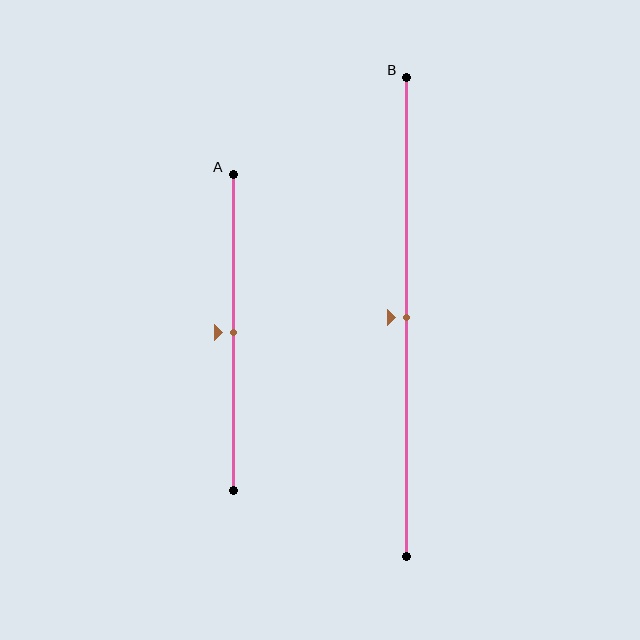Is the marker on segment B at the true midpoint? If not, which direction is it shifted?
Yes, the marker on segment B is at the true midpoint.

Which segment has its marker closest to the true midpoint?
Segment A has its marker closest to the true midpoint.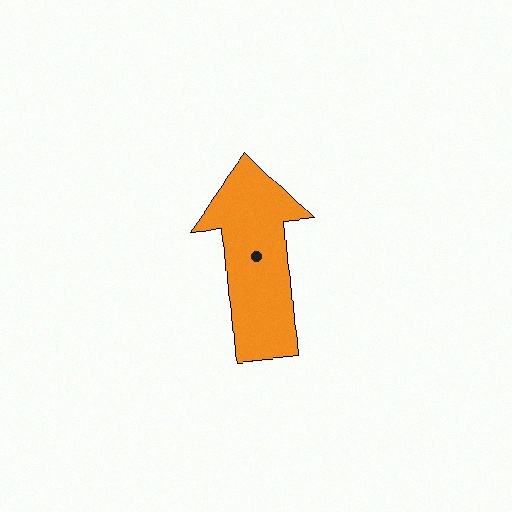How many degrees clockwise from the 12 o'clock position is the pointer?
Approximately 355 degrees.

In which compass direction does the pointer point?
North.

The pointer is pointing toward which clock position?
Roughly 12 o'clock.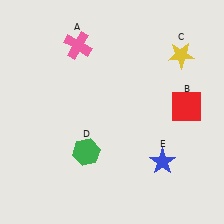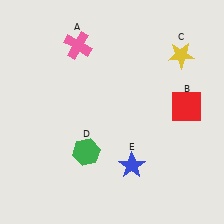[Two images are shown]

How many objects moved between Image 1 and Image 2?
1 object moved between the two images.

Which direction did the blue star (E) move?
The blue star (E) moved left.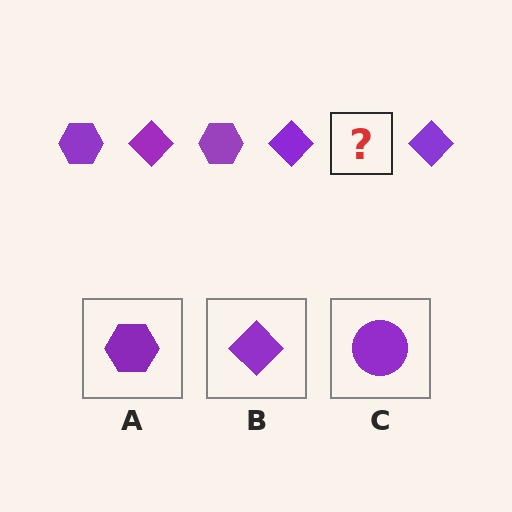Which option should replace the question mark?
Option A.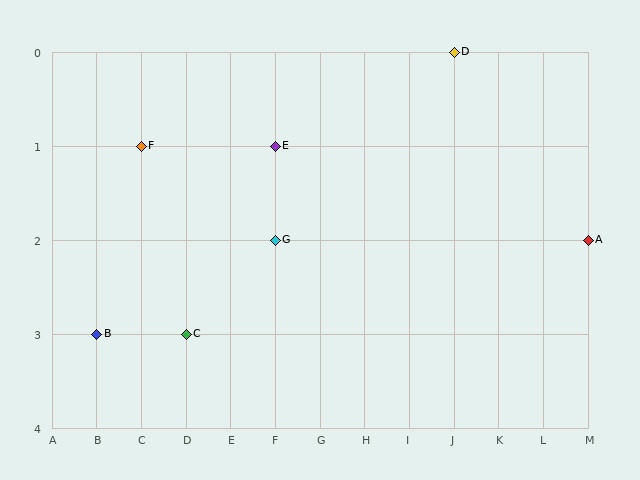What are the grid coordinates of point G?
Point G is at grid coordinates (F, 2).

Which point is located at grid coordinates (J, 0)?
Point D is at (J, 0).